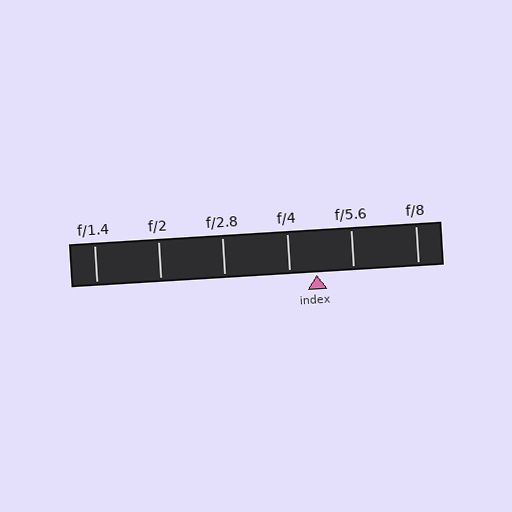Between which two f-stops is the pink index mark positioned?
The index mark is between f/4 and f/5.6.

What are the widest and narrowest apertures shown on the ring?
The widest aperture shown is f/1.4 and the narrowest is f/8.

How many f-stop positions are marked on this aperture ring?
There are 6 f-stop positions marked.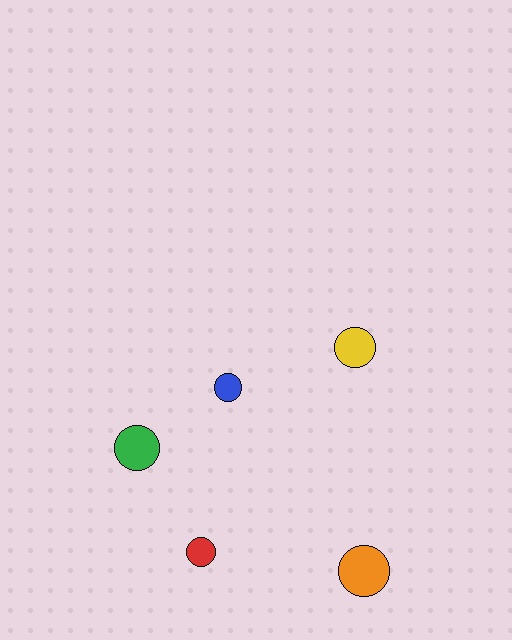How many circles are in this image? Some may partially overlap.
There are 5 circles.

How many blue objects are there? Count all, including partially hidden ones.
There is 1 blue object.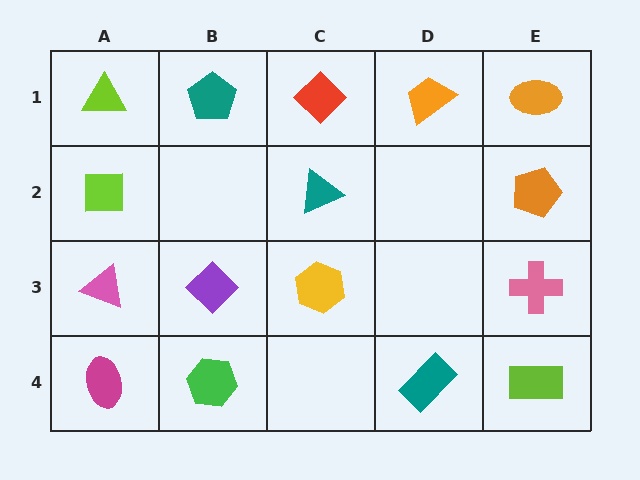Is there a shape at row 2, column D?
No, that cell is empty.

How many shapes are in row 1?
5 shapes.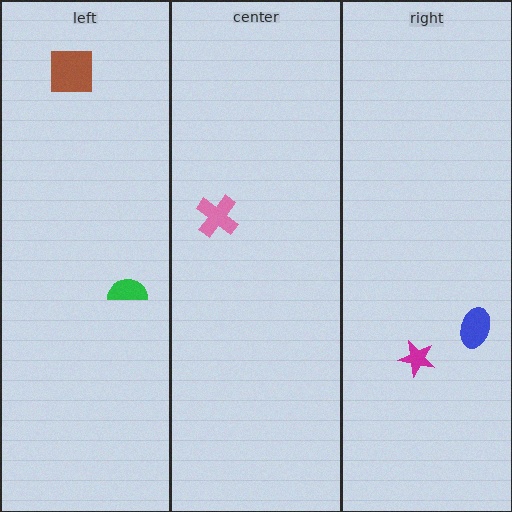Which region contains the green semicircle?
The left region.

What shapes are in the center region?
The pink cross.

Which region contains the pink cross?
The center region.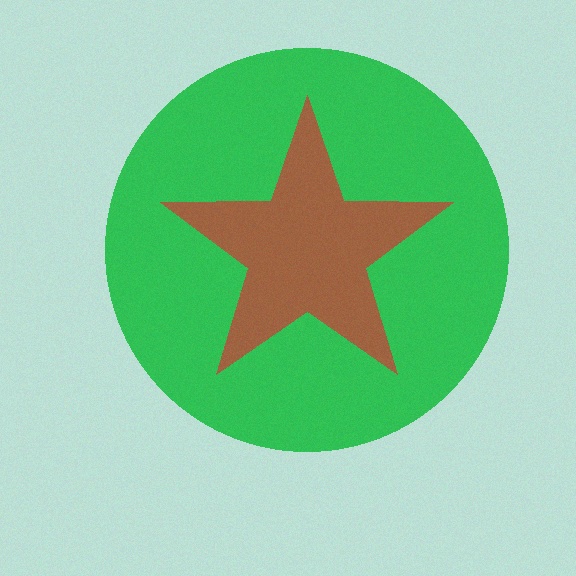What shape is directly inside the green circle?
The brown star.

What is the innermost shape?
The brown star.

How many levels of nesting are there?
2.